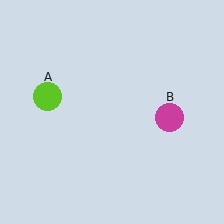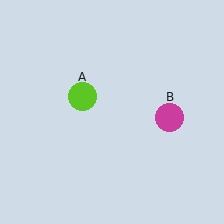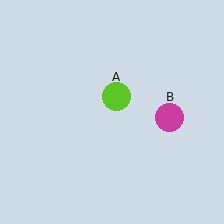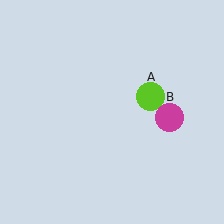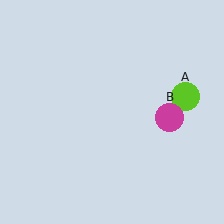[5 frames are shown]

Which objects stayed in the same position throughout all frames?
Magenta circle (object B) remained stationary.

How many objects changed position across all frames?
1 object changed position: lime circle (object A).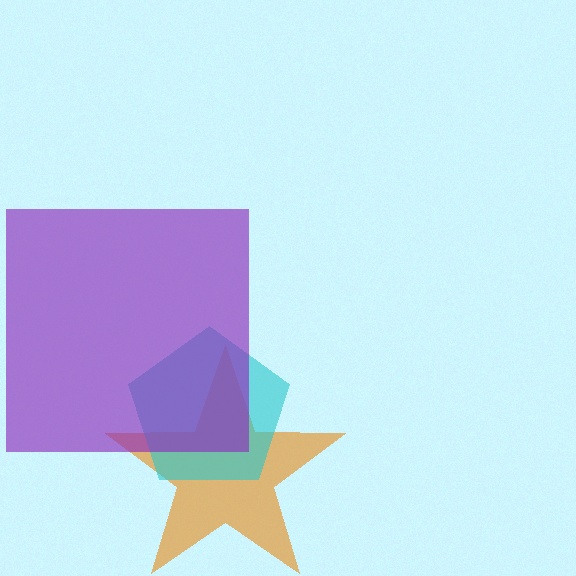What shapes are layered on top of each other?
The layered shapes are: an orange star, a cyan pentagon, a purple square.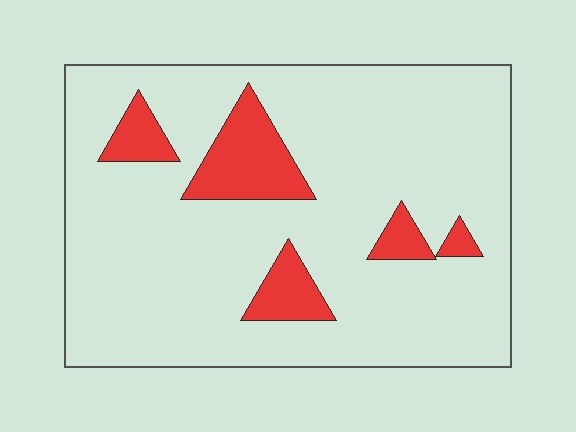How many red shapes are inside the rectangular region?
5.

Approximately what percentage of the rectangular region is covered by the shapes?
Approximately 15%.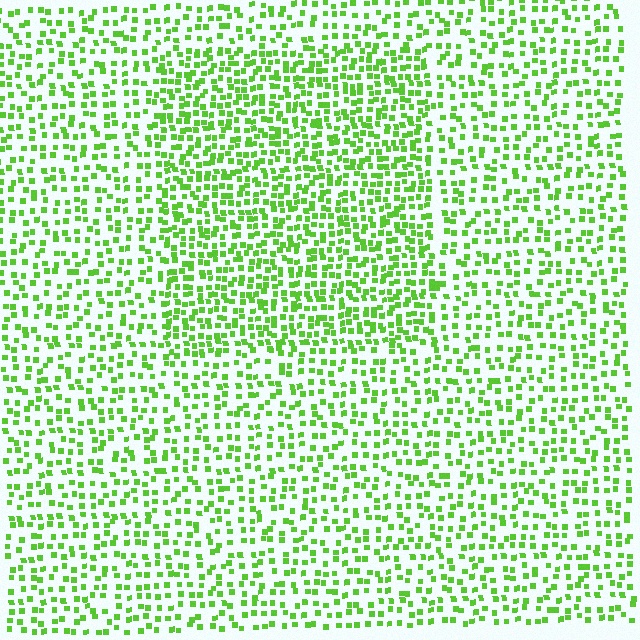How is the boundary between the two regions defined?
The boundary is defined by a change in element density (approximately 1.6x ratio). All elements are the same color, size, and shape.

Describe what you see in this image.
The image contains small lime elements arranged at two different densities. A rectangle-shaped region is visible where the elements are more densely packed than the surrounding area.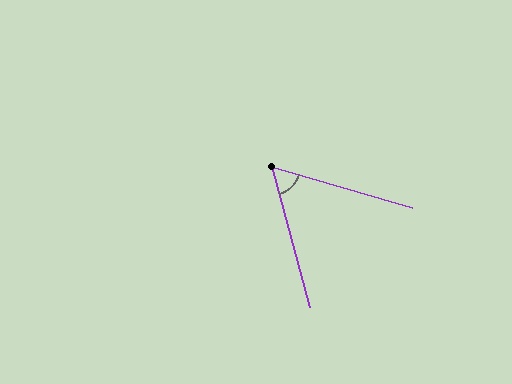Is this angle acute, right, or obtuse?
It is acute.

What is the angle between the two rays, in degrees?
Approximately 59 degrees.